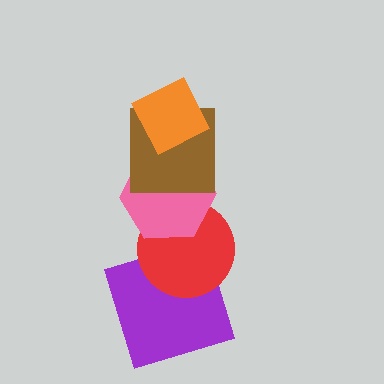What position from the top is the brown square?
The brown square is 2nd from the top.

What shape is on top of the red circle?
The pink hexagon is on top of the red circle.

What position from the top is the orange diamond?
The orange diamond is 1st from the top.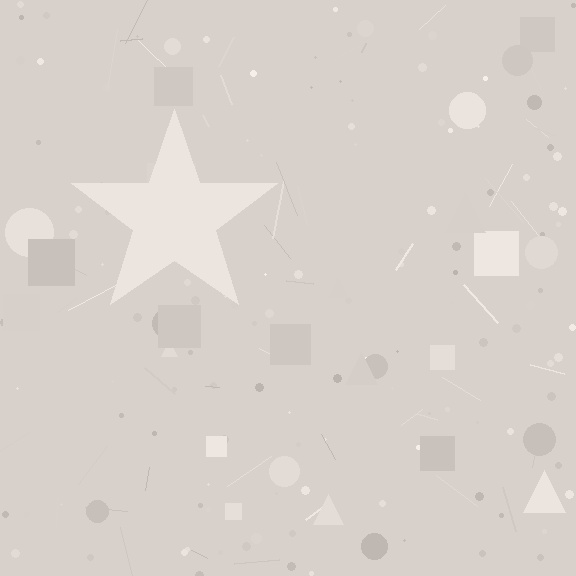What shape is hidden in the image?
A star is hidden in the image.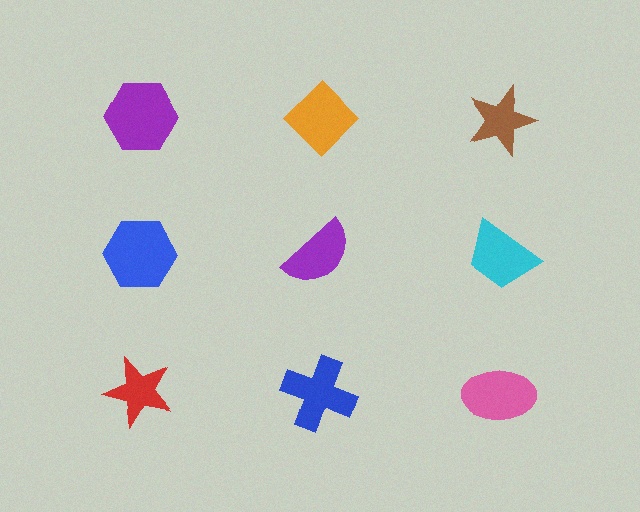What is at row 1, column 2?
An orange diamond.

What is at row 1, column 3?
A brown star.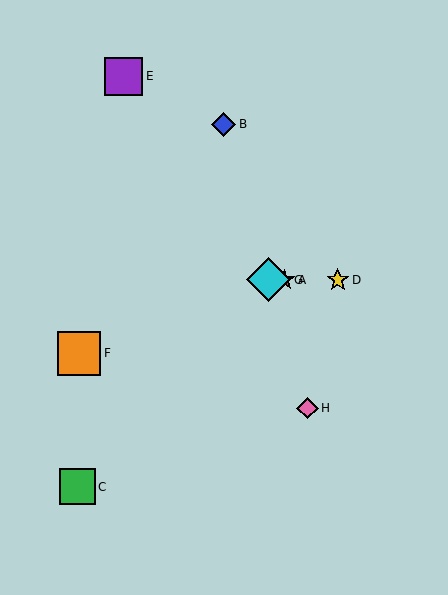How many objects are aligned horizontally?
3 objects (A, D, G) are aligned horizontally.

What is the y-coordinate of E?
Object E is at y≈76.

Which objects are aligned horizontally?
Objects A, D, G are aligned horizontally.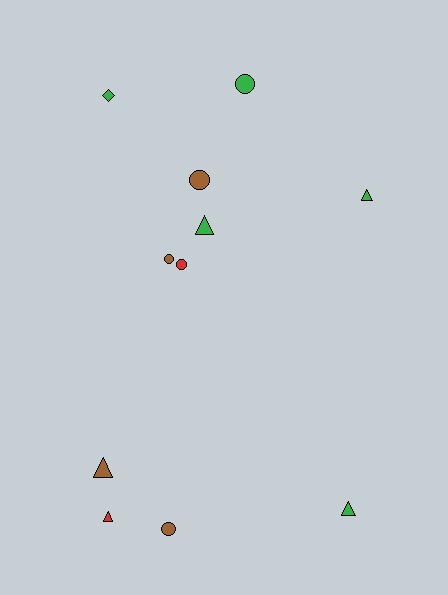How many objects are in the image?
There are 11 objects.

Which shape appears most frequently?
Triangle, with 5 objects.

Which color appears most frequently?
Green, with 5 objects.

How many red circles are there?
There is 1 red circle.